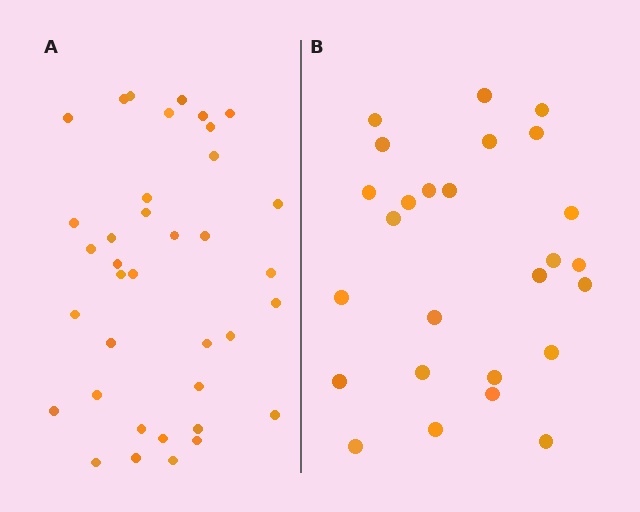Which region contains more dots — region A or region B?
Region A (the left region) has more dots.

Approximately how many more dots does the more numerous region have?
Region A has roughly 12 or so more dots than region B.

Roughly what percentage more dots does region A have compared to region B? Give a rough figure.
About 40% more.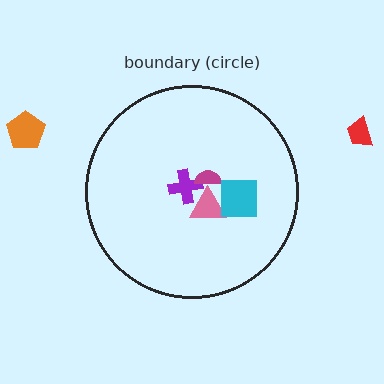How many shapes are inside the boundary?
4 inside, 2 outside.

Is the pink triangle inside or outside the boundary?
Inside.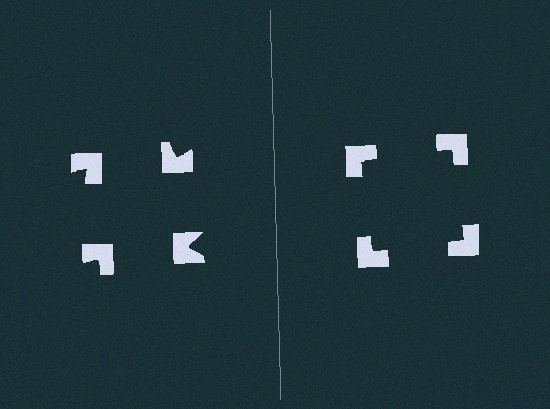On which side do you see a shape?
An illusory square appears on the right side. On the left side the wedge cuts are rotated, so no coherent shape forms.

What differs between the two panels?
The notched squares are positioned identically on both sides; only the wedge orientations differ. On the right they align to a square; on the left they are misaligned.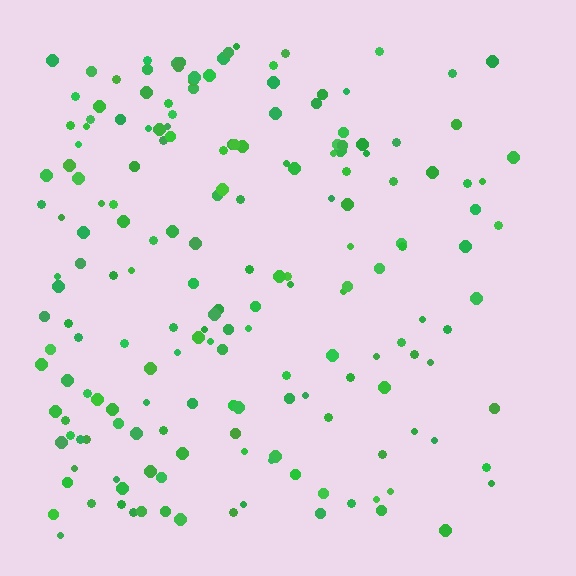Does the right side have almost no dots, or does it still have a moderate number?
Still a moderate number, just noticeably fewer than the left.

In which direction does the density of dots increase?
From right to left, with the left side densest.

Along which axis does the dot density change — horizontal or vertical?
Horizontal.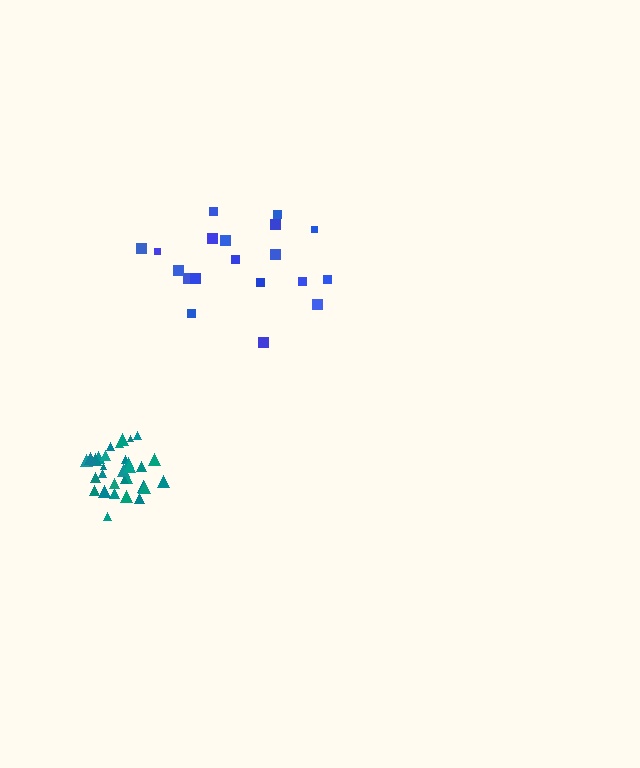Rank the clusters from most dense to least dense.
teal, blue.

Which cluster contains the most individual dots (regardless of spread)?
Teal (31).